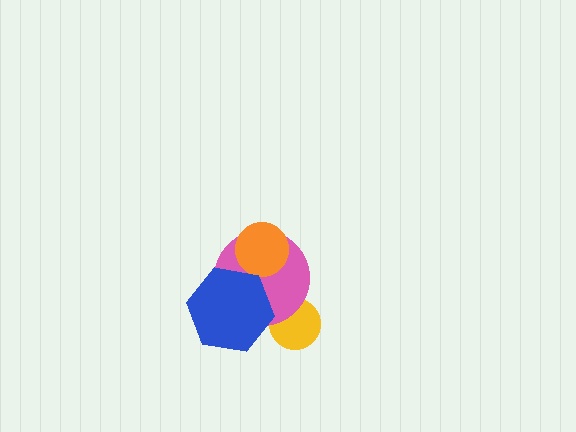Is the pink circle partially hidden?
Yes, it is partially covered by another shape.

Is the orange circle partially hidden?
No, no other shape covers it.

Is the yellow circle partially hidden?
Yes, it is partially covered by another shape.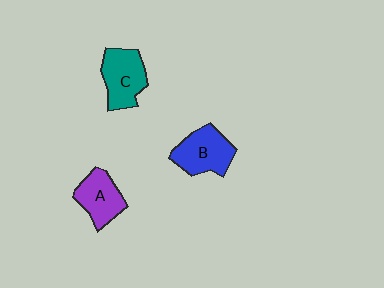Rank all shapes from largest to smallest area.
From largest to smallest: B (blue), C (teal), A (purple).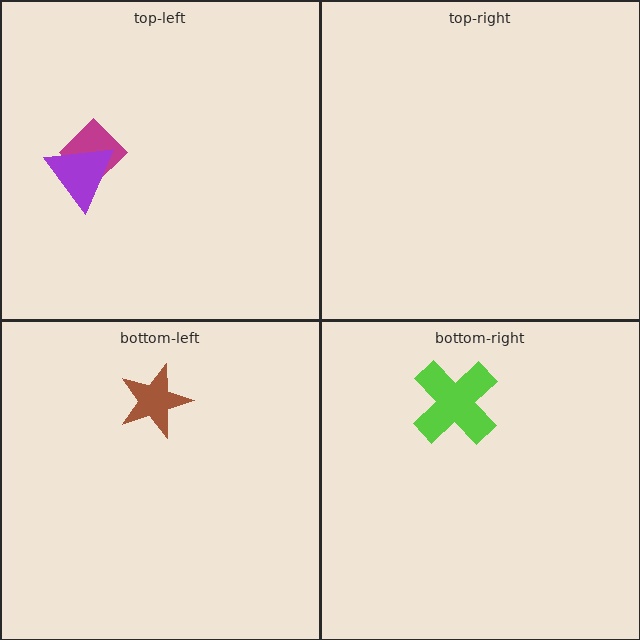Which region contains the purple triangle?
The top-left region.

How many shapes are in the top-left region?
2.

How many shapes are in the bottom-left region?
1.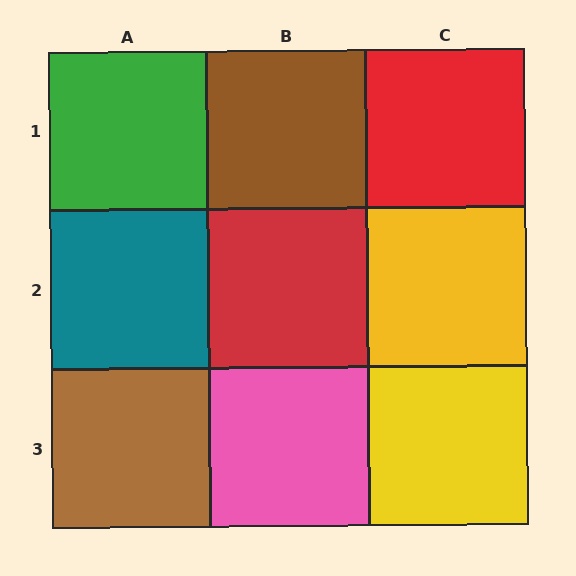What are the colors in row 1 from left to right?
Green, brown, red.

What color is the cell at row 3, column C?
Yellow.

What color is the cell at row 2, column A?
Teal.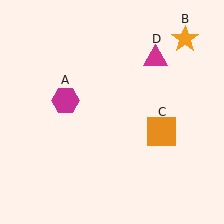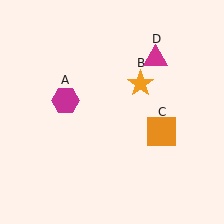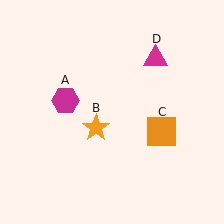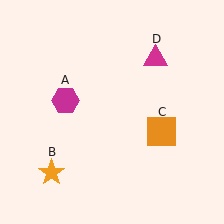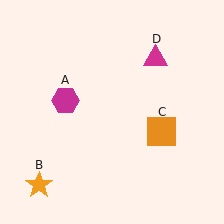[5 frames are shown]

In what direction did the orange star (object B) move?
The orange star (object B) moved down and to the left.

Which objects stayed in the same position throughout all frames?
Magenta hexagon (object A) and orange square (object C) and magenta triangle (object D) remained stationary.